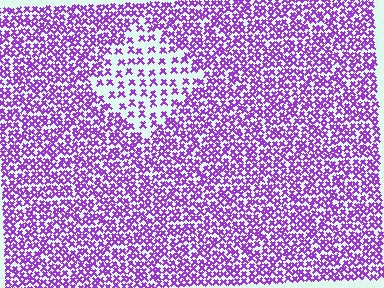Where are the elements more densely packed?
The elements are more densely packed outside the diamond boundary.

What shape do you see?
I see a diamond.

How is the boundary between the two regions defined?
The boundary is defined by a change in element density (approximately 2.2x ratio). All elements are the same color, size, and shape.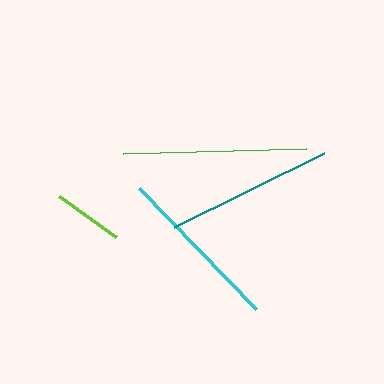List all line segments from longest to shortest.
From longest to shortest: green, cyan, teal, lime.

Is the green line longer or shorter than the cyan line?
The green line is longer than the cyan line.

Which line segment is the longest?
The green line is the longest at approximately 183 pixels.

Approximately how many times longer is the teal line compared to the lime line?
The teal line is approximately 2.4 times the length of the lime line.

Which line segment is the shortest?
The lime line is the shortest at approximately 70 pixels.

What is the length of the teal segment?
The teal segment is approximately 167 pixels long.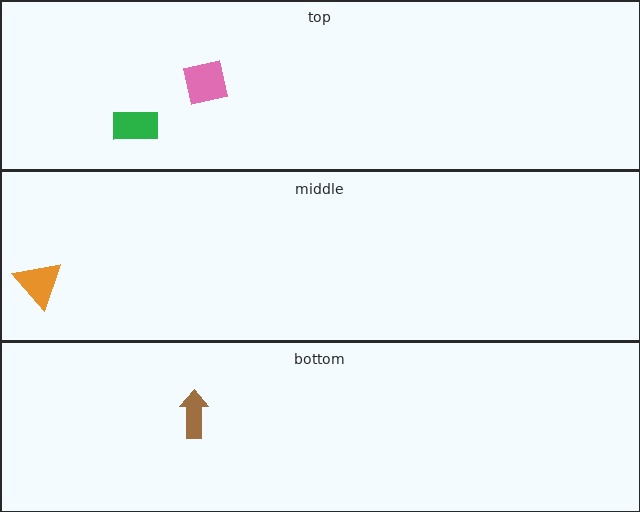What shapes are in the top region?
The pink square, the green rectangle.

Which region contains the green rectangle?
The top region.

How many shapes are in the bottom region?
1.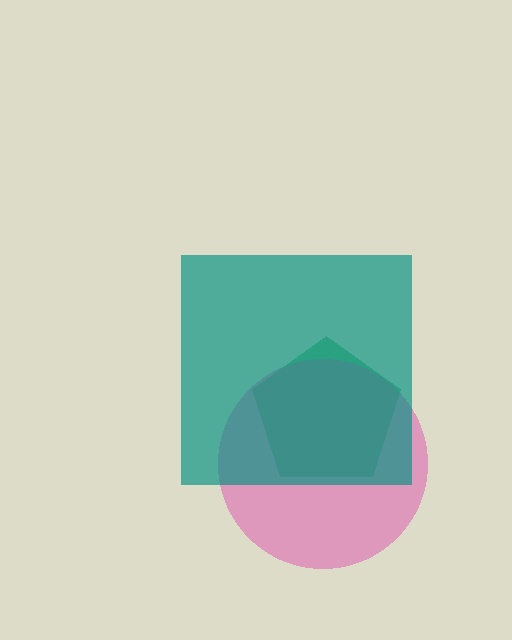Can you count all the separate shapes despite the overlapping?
Yes, there are 3 separate shapes.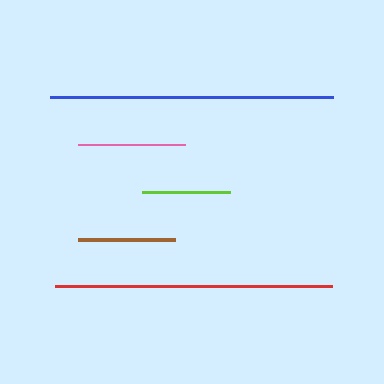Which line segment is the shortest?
The lime line is the shortest at approximately 87 pixels.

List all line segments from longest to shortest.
From longest to shortest: blue, red, pink, brown, lime.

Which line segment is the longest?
The blue line is the longest at approximately 284 pixels.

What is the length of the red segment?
The red segment is approximately 277 pixels long.